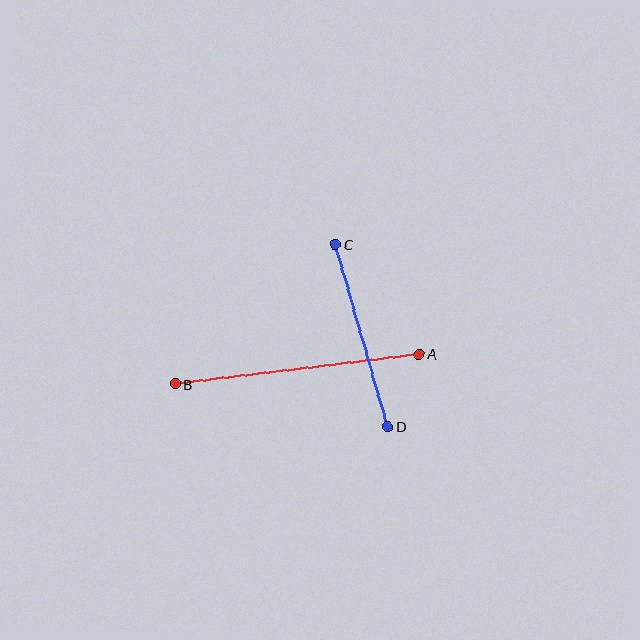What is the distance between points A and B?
The distance is approximately 246 pixels.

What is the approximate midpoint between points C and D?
The midpoint is at approximately (362, 336) pixels.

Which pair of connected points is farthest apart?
Points A and B are farthest apart.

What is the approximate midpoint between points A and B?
The midpoint is at approximately (297, 369) pixels.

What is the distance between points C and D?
The distance is approximately 190 pixels.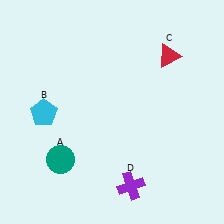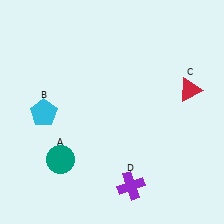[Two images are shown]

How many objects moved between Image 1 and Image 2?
1 object moved between the two images.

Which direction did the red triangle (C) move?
The red triangle (C) moved down.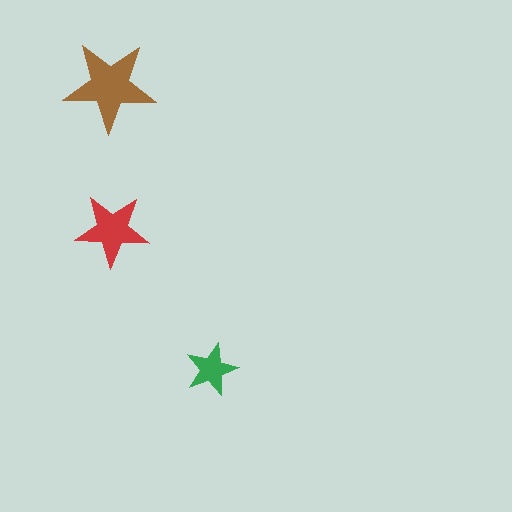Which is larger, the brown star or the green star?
The brown one.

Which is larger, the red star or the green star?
The red one.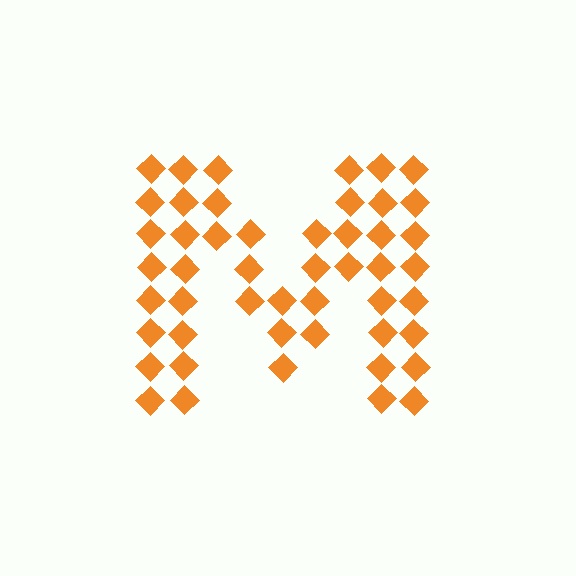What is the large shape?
The large shape is the letter M.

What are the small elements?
The small elements are diamonds.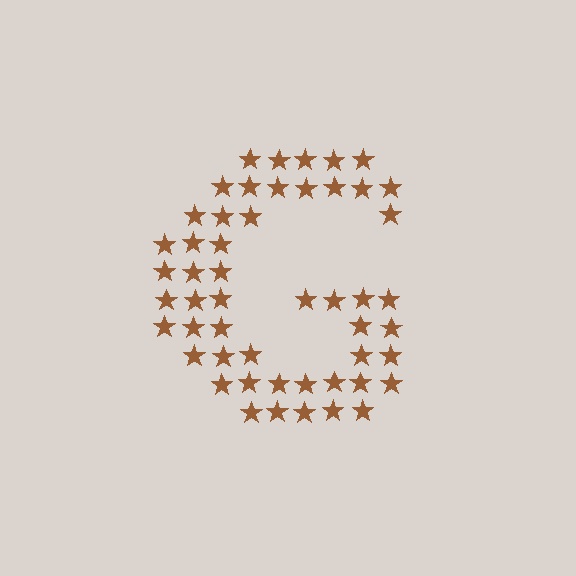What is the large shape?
The large shape is the letter G.